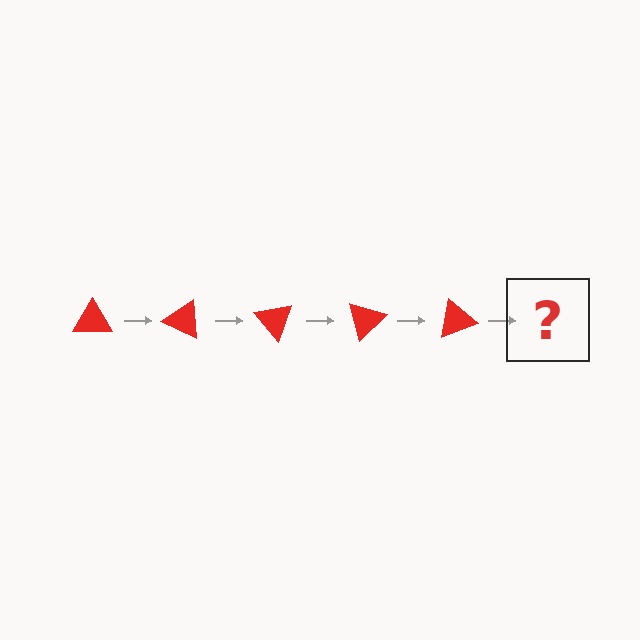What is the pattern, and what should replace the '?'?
The pattern is that the triangle rotates 25 degrees each step. The '?' should be a red triangle rotated 125 degrees.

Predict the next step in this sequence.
The next step is a red triangle rotated 125 degrees.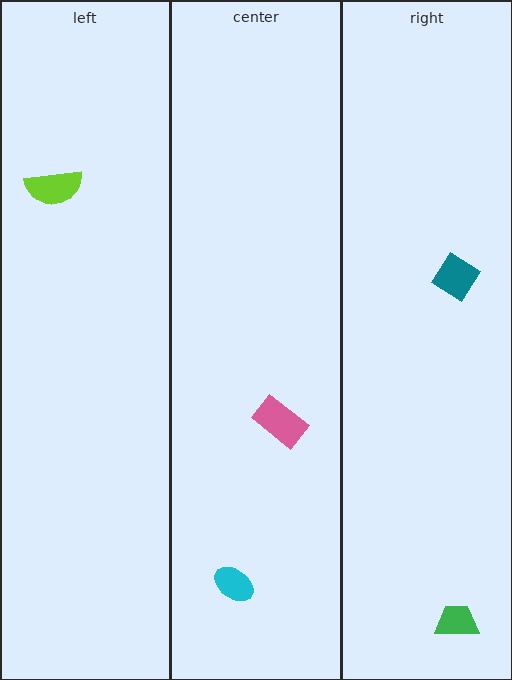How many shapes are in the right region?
2.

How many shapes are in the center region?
2.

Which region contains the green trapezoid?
The right region.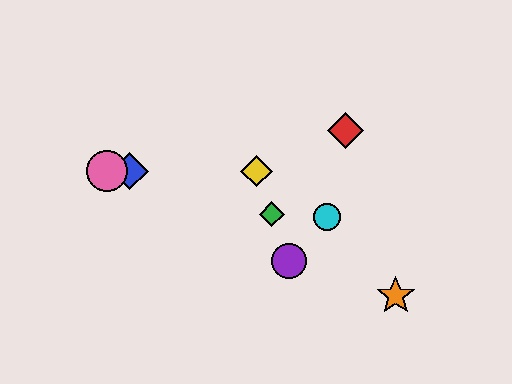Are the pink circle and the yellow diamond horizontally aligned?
Yes, both are at y≈171.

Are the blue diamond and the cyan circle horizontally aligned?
No, the blue diamond is at y≈171 and the cyan circle is at y≈217.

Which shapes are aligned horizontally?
The blue diamond, the yellow diamond, the pink circle are aligned horizontally.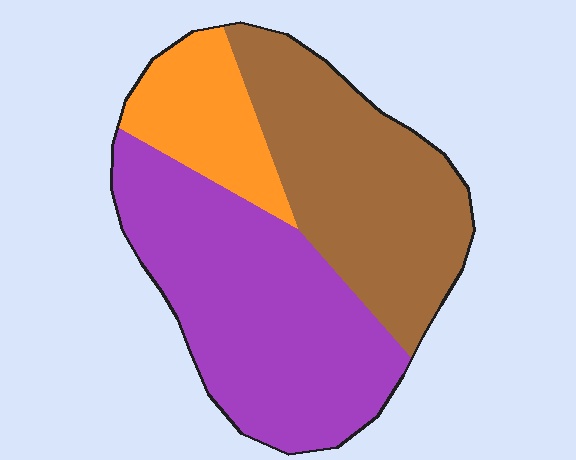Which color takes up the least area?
Orange, at roughly 15%.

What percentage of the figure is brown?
Brown covers roughly 35% of the figure.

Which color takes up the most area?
Purple, at roughly 45%.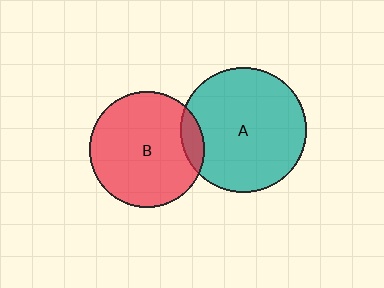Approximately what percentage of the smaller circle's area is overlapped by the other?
Approximately 10%.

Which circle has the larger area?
Circle A (teal).